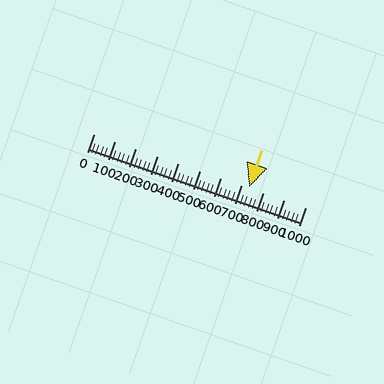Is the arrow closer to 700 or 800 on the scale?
The arrow is closer to 700.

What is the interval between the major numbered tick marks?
The major tick marks are spaced 100 units apart.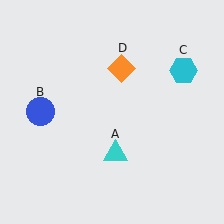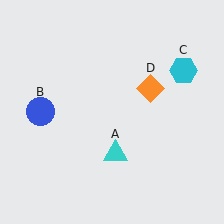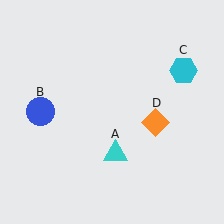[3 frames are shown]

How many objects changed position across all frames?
1 object changed position: orange diamond (object D).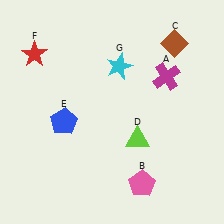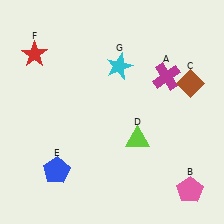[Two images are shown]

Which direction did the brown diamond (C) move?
The brown diamond (C) moved down.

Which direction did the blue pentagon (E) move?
The blue pentagon (E) moved down.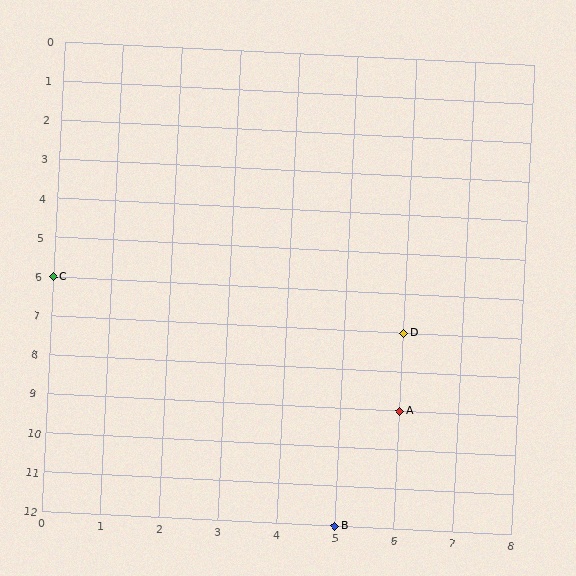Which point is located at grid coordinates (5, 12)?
Point B is at (5, 12).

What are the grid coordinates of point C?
Point C is at grid coordinates (0, 6).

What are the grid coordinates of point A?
Point A is at grid coordinates (6, 9).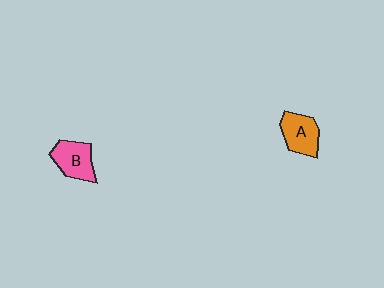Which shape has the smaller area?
Shape A (orange).